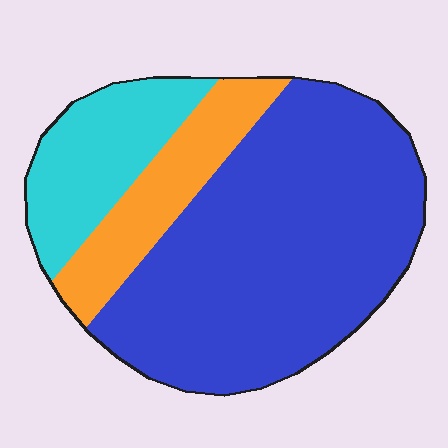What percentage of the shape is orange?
Orange takes up about one sixth (1/6) of the shape.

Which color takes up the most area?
Blue, at roughly 65%.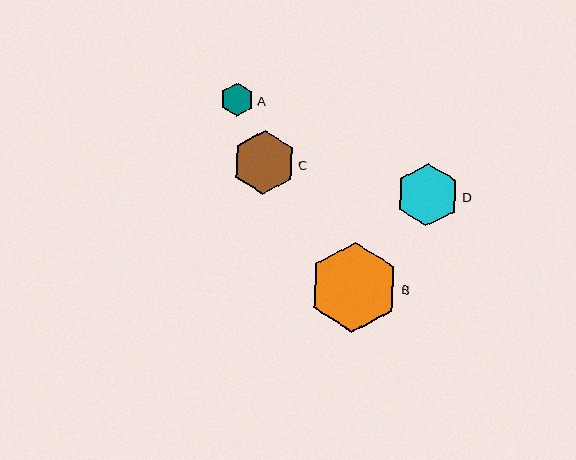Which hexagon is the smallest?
Hexagon A is the smallest with a size of approximately 33 pixels.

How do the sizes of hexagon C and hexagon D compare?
Hexagon C and hexagon D are approximately the same size.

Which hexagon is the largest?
Hexagon B is the largest with a size of approximately 90 pixels.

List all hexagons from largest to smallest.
From largest to smallest: B, C, D, A.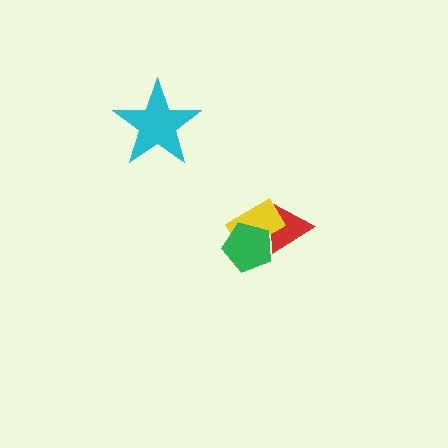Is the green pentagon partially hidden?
No, no other shape covers it.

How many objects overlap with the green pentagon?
2 objects overlap with the green pentagon.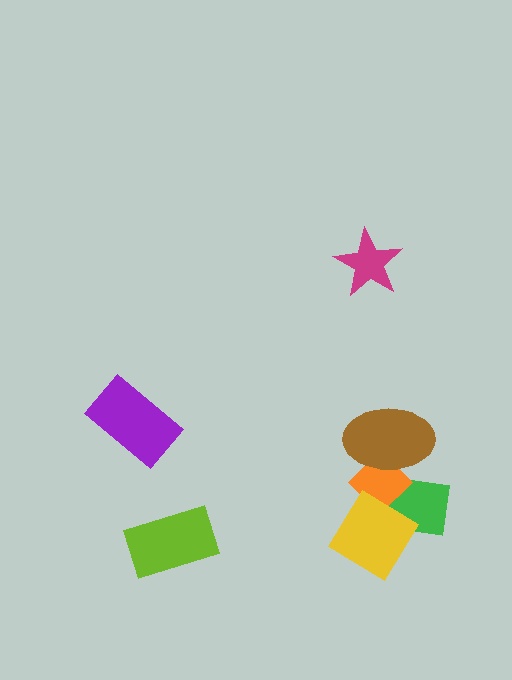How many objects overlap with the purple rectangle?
0 objects overlap with the purple rectangle.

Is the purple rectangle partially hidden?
No, no other shape covers it.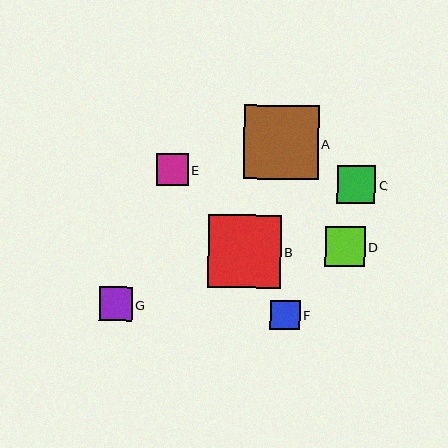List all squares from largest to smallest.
From largest to smallest: A, B, D, C, G, E, F.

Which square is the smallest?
Square F is the smallest with a size of approximately 30 pixels.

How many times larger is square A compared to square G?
Square A is approximately 2.2 times the size of square G.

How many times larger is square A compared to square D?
Square A is approximately 1.9 times the size of square D.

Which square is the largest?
Square A is the largest with a size of approximately 74 pixels.